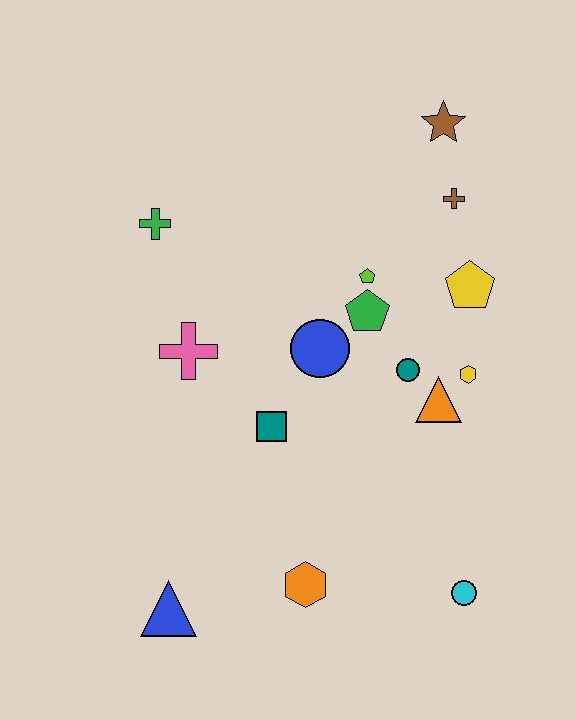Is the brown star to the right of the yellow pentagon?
No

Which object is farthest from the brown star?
The blue triangle is farthest from the brown star.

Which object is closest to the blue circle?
The green pentagon is closest to the blue circle.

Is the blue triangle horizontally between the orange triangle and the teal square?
No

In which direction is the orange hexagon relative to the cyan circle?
The orange hexagon is to the left of the cyan circle.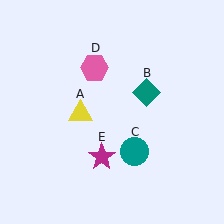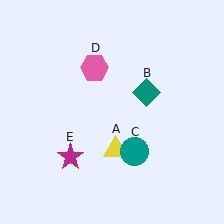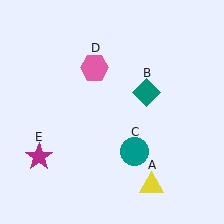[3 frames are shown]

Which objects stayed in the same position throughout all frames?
Teal diamond (object B) and teal circle (object C) and pink hexagon (object D) remained stationary.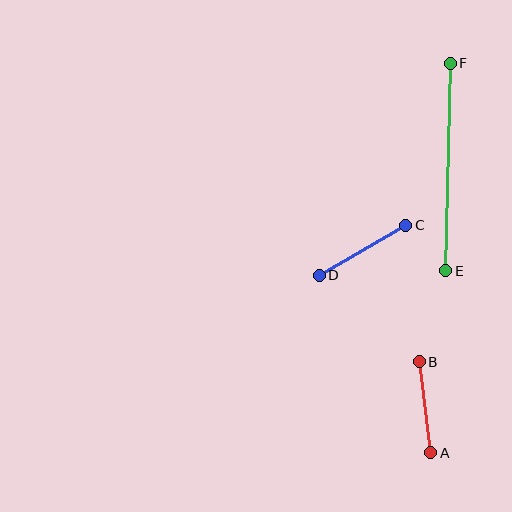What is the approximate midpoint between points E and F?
The midpoint is at approximately (448, 167) pixels.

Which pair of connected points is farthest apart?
Points E and F are farthest apart.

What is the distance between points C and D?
The distance is approximately 100 pixels.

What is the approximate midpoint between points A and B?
The midpoint is at approximately (425, 407) pixels.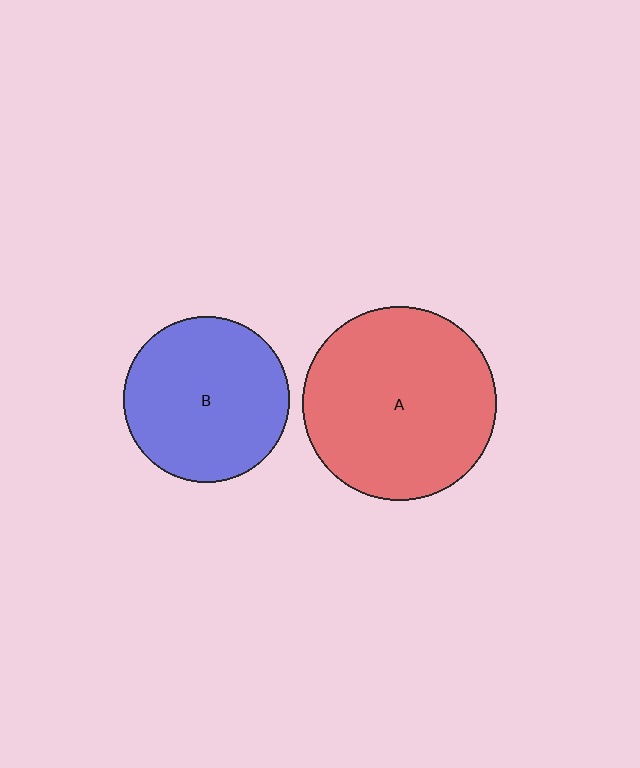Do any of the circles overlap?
No, none of the circles overlap.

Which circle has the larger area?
Circle A (red).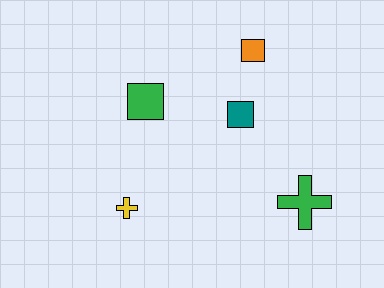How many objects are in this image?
There are 5 objects.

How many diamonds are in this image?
There are no diamonds.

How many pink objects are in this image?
There are no pink objects.